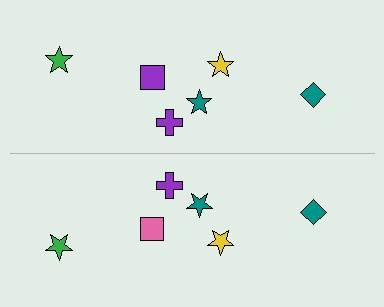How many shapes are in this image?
There are 12 shapes in this image.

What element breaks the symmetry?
The pink square on the bottom side breaks the symmetry — its mirror counterpart is purple.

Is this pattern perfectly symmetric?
No, the pattern is not perfectly symmetric. The pink square on the bottom side breaks the symmetry — its mirror counterpart is purple.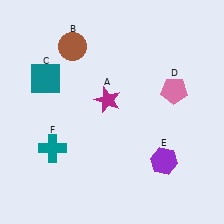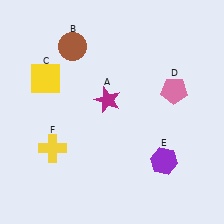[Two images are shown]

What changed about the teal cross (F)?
In Image 1, F is teal. In Image 2, it changed to yellow.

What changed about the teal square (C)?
In Image 1, C is teal. In Image 2, it changed to yellow.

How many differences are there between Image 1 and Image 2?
There are 2 differences between the two images.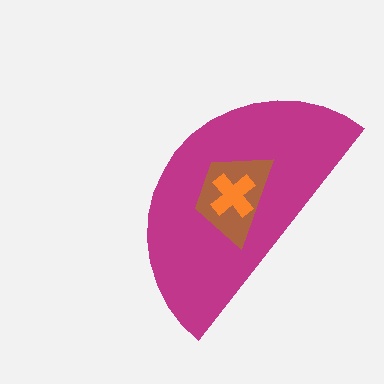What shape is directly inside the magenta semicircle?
The brown trapezoid.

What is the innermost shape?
The orange cross.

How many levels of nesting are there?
3.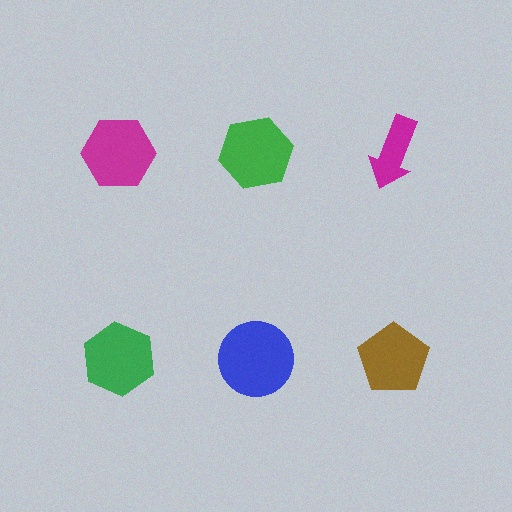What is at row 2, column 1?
A green hexagon.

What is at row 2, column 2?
A blue circle.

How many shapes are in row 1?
3 shapes.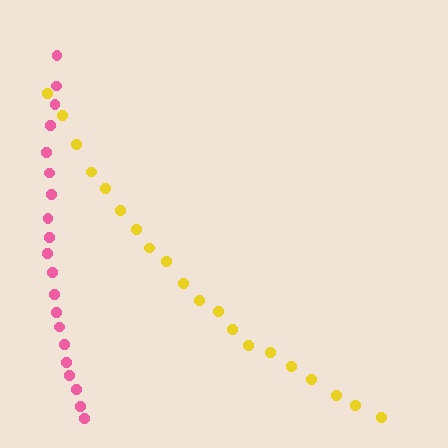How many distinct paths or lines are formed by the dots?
There are 2 distinct paths.